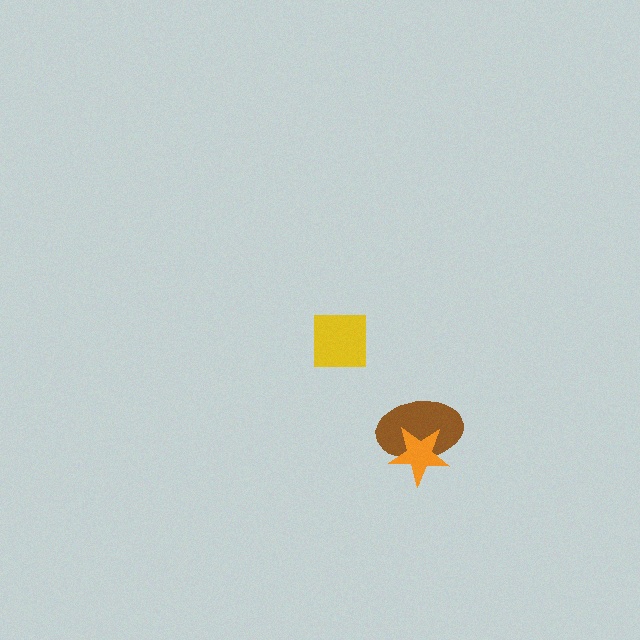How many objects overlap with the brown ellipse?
1 object overlaps with the brown ellipse.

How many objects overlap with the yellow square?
0 objects overlap with the yellow square.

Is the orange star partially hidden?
No, no other shape covers it.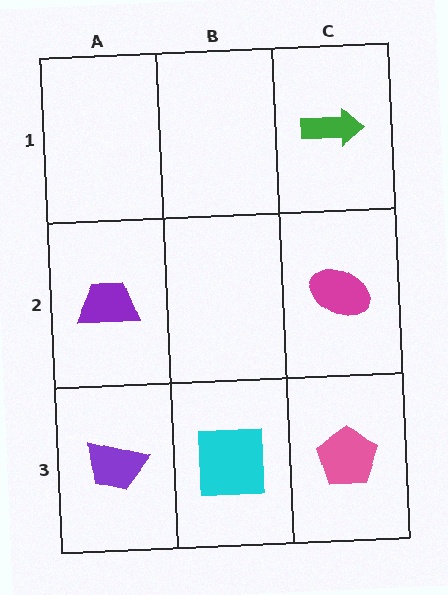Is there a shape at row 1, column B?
No, that cell is empty.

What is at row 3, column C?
A pink pentagon.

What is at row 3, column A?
A purple trapezoid.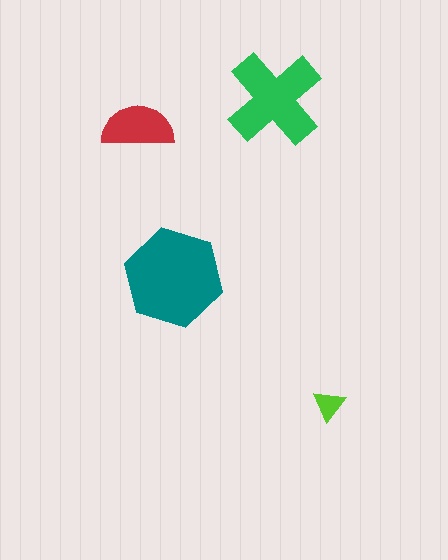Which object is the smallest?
The lime triangle.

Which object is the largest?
The teal hexagon.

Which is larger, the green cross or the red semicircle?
The green cross.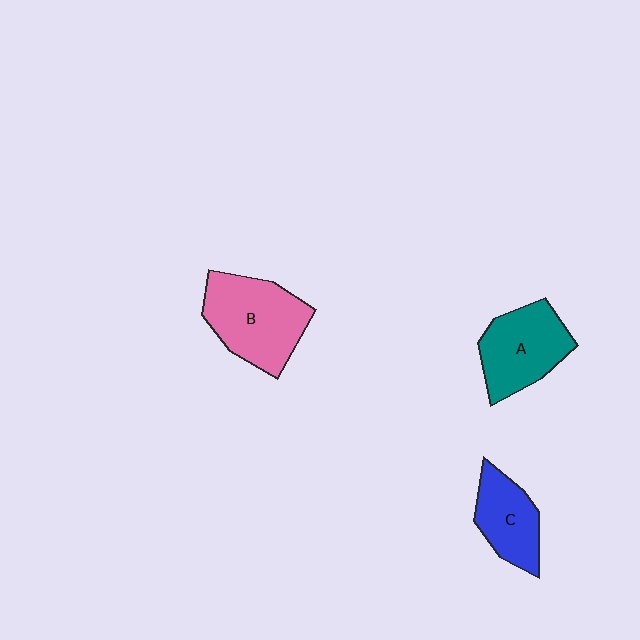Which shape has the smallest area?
Shape C (blue).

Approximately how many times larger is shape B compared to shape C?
Approximately 1.6 times.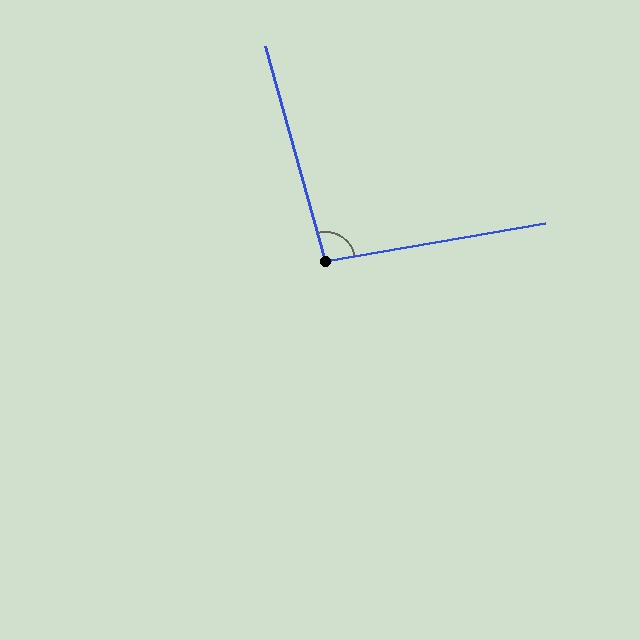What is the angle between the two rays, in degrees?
Approximately 96 degrees.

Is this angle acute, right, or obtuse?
It is obtuse.